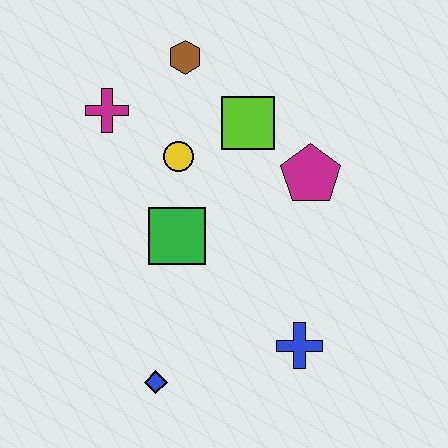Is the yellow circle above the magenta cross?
No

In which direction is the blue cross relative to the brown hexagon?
The blue cross is below the brown hexagon.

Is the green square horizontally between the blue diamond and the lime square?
Yes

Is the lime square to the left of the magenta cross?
No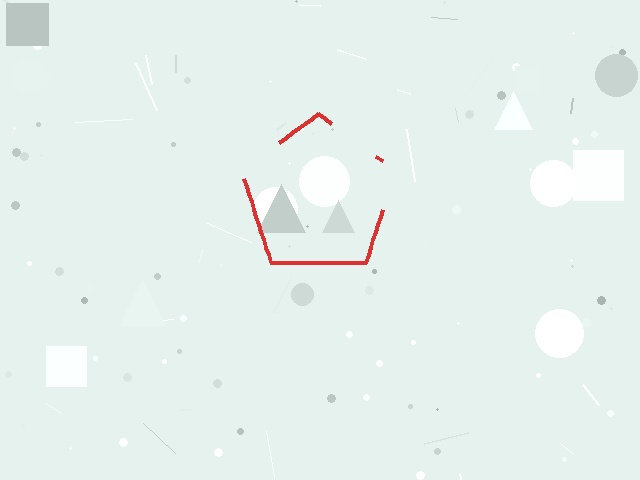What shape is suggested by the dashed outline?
The dashed outline suggests a pentagon.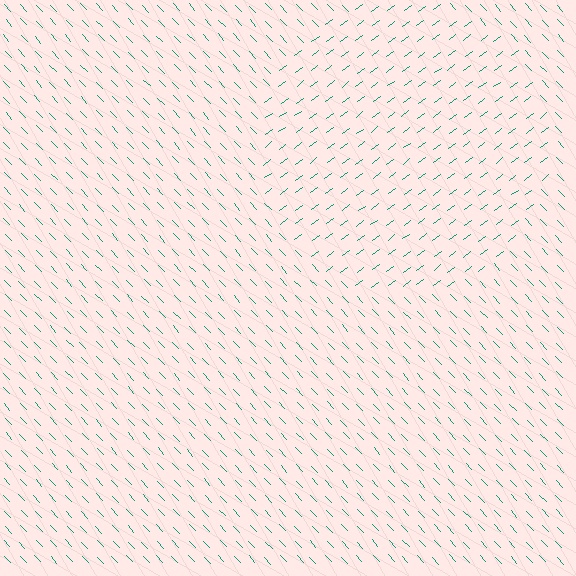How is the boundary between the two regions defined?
The boundary is defined purely by a change in line orientation (approximately 83 degrees difference). All lines are the same color and thickness.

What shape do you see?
I see a circle.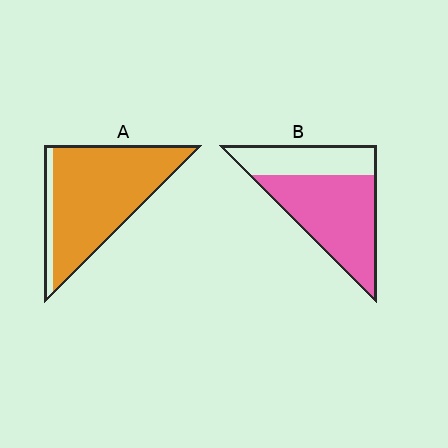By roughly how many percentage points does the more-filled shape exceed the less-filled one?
By roughly 25 percentage points (A over B).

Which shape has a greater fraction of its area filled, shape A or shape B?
Shape A.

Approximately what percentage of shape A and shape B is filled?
A is approximately 90% and B is approximately 65%.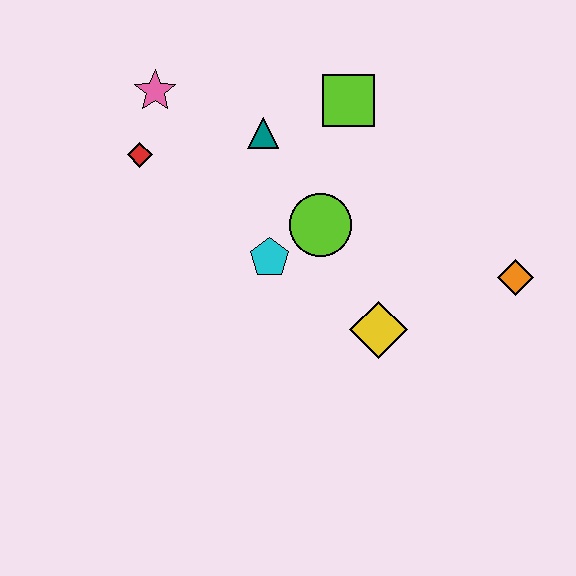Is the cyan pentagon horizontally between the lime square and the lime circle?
No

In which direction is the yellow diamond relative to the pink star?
The yellow diamond is below the pink star.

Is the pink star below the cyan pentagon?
No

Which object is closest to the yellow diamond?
The lime circle is closest to the yellow diamond.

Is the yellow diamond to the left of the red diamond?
No